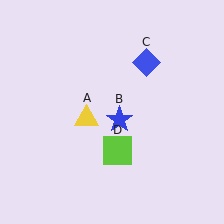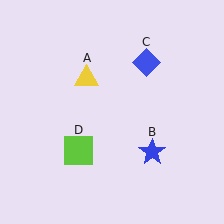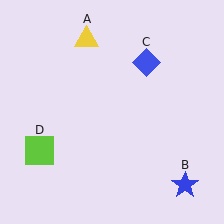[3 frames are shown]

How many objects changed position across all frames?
3 objects changed position: yellow triangle (object A), blue star (object B), lime square (object D).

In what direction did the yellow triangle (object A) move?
The yellow triangle (object A) moved up.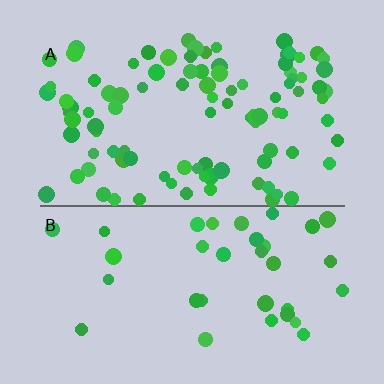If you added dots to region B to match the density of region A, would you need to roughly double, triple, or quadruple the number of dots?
Approximately triple.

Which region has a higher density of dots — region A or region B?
A (the top).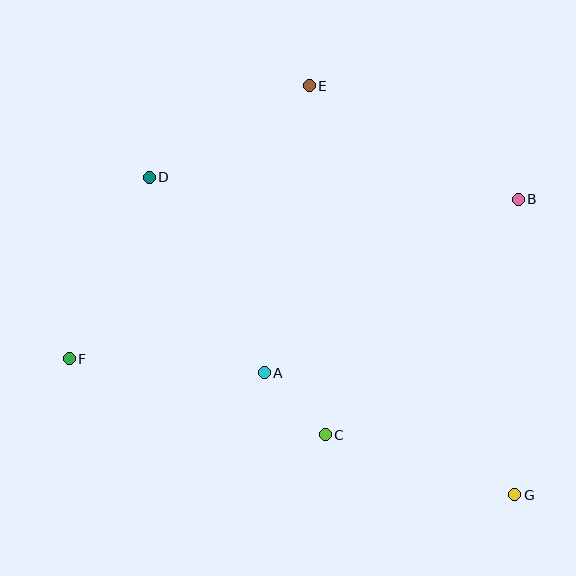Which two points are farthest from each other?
Points D and G are farthest from each other.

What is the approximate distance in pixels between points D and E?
The distance between D and E is approximately 185 pixels.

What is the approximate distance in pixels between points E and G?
The distance between E and G is approximately 458 pixels.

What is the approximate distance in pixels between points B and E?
The distance between B and E is approximately 238 pixels.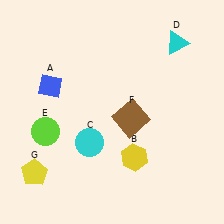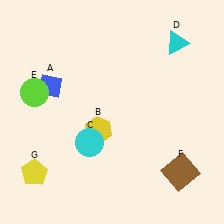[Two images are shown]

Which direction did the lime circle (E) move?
The lime circle (E) moved up.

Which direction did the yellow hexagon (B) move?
The yellow hexagon (B) moved left.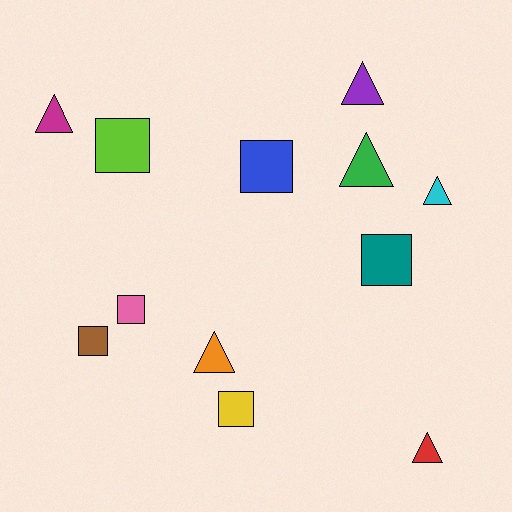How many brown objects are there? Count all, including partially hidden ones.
There is 1 brown object.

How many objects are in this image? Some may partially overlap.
There are 12 objects.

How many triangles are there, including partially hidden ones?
There are 6 triangles.